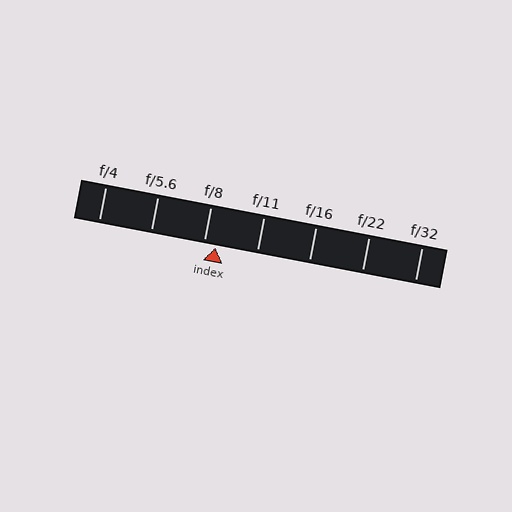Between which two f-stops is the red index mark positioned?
The index mark is between f/8 and f/11.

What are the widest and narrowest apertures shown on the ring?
The widest aperture shown is f/4 and the narrowest is f/32.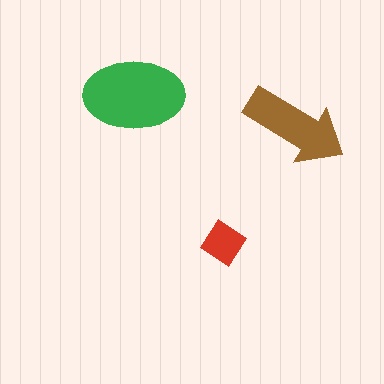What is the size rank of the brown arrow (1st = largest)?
2nd.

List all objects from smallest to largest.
The red diamond, the brown arrow, the green ellipse.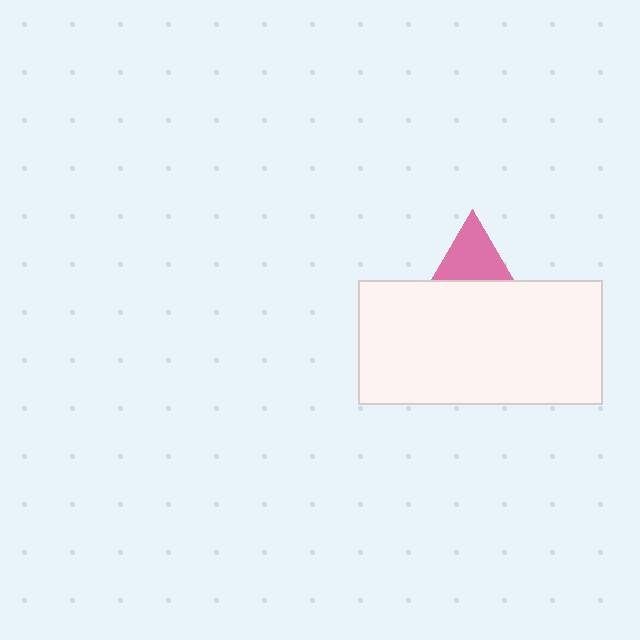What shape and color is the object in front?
The object in front is a white rectangle.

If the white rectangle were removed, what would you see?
You would see the complete pink triangle.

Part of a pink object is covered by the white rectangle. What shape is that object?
It is a triangle.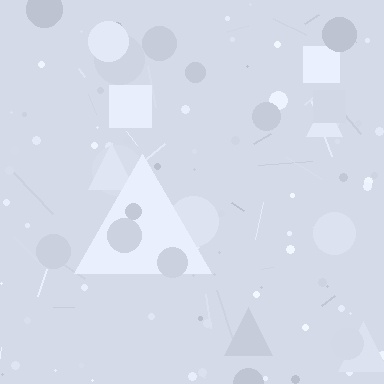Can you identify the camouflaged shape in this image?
The camouflaged shape is a triangle.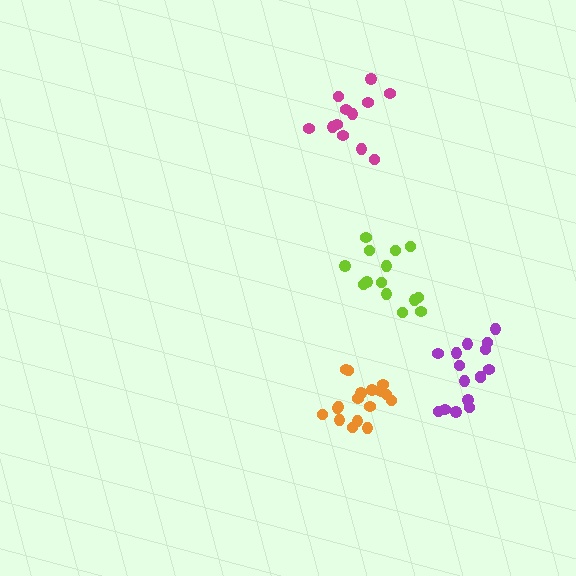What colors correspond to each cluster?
The clusters are colored: purple, orange, magenta, lime.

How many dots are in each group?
Group 1: 16 dots, Group 2: 17 dots, Group 3: 12 dots, Group 4: 14 dots (59 total).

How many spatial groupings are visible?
There are 4 spatial groupings.